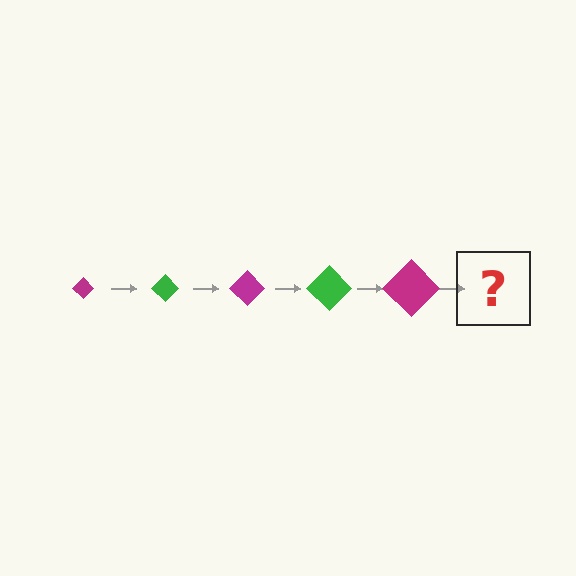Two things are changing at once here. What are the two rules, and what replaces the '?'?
The two rules are that the diamond grows larger each step and the color cycles through magenta and green. The '?' should be a green diamond, larger than the previous one.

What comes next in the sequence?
The next element should be a green diamond, larger than the previous one.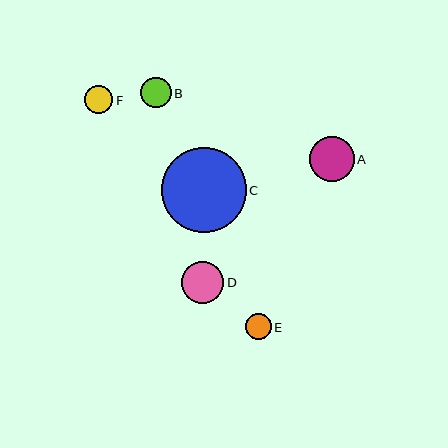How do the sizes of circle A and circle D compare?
Circle A and circle D are approximately the same size.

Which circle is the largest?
Circle C is the largest with a size of approximately 85 pixels.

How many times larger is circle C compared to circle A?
Circle C is approximately 1.9 times the size of circle A.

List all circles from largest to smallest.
From largest to smallest: C, A, D, B, F, E.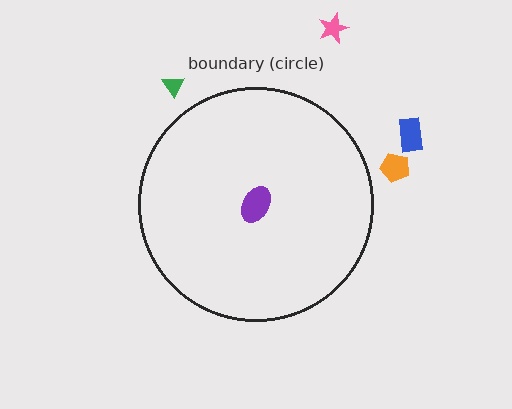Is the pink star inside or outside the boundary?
Outside.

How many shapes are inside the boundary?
1 inside, 4 outside.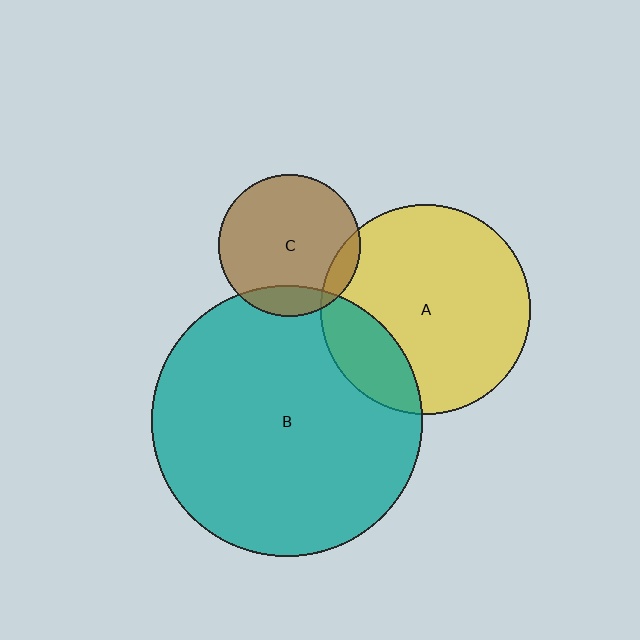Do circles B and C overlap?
Yes.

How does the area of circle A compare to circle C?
Approximately 2.2 times.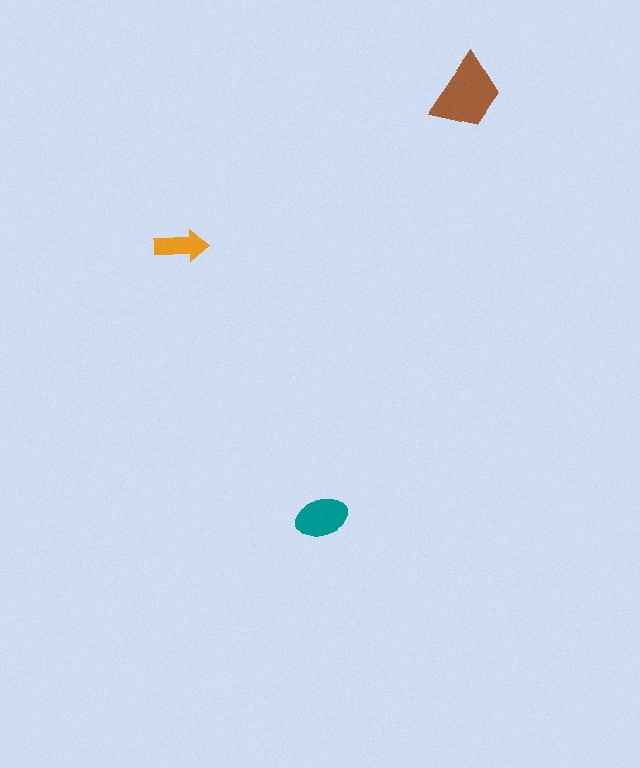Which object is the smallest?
The orange arrow.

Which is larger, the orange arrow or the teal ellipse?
The teal ellipse.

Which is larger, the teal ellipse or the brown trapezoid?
The brown trapezoid.